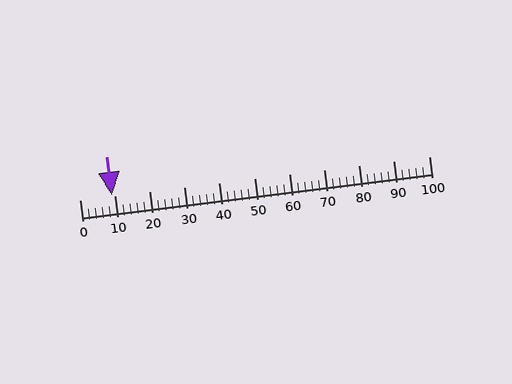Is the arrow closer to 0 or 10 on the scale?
The arrow is closer to 10.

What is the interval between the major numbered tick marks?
The major tick marks are spaced 10 units apart.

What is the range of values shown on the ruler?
The ruler shows values from 0 to 100.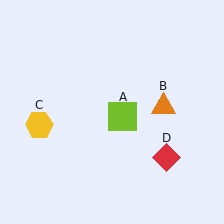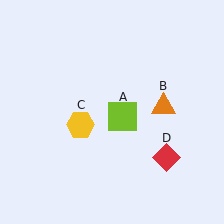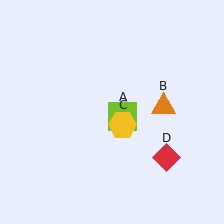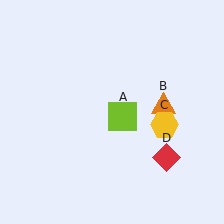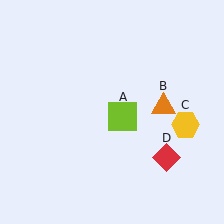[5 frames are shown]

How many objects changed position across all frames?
1 object changed position: yellow hexagon (object C).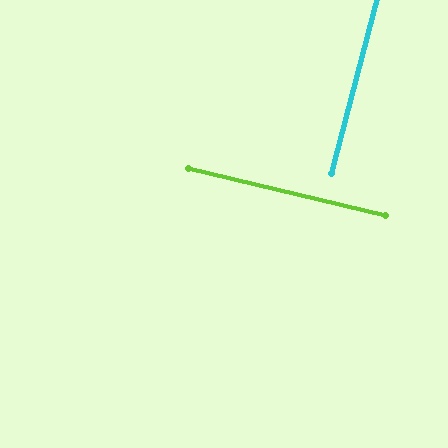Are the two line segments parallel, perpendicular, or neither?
Perpendicular — they meet at approximately 89°.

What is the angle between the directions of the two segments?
Approximately 89 degrees.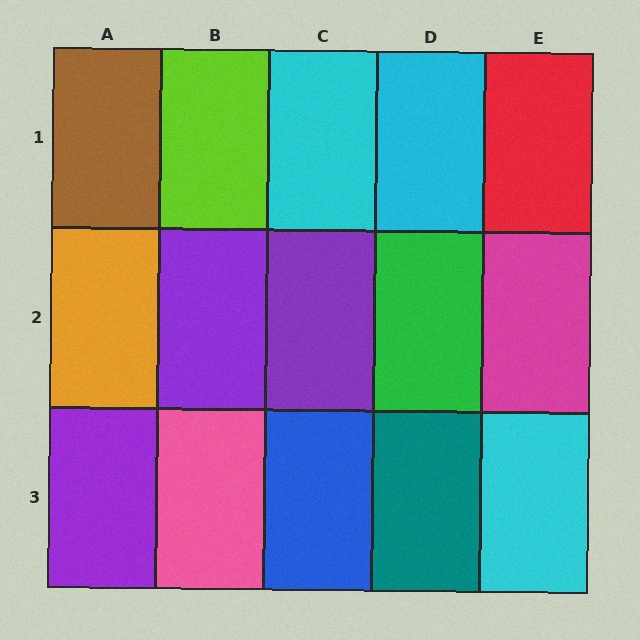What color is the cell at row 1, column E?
Red.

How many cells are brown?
1 cell is brown.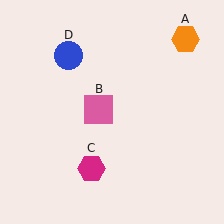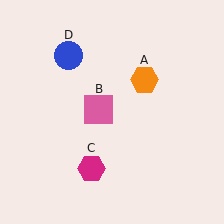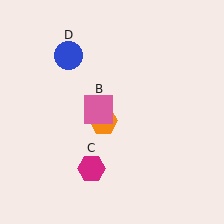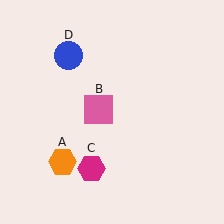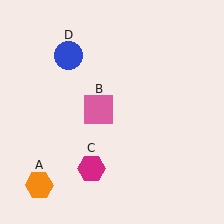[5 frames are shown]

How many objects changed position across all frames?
1 object changed position: orange hexagon (object A).